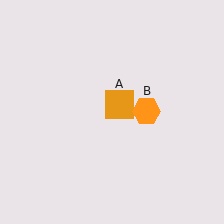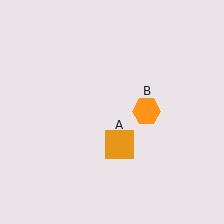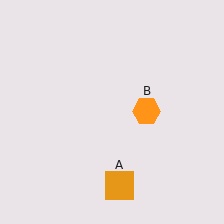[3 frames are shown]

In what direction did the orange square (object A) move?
The orange square (object A) moved down.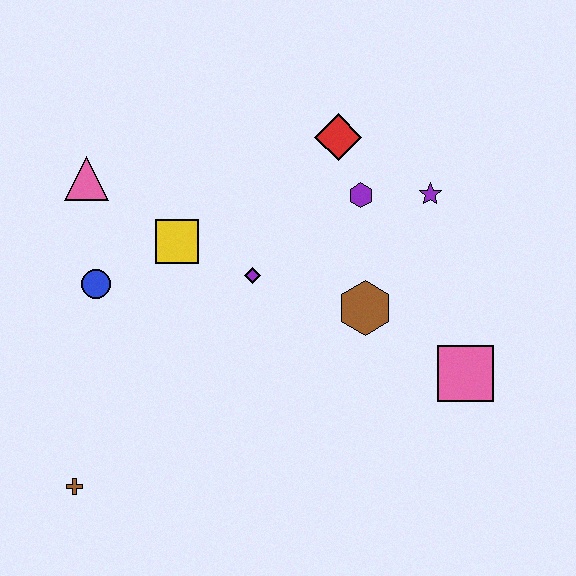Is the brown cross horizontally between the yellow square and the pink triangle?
No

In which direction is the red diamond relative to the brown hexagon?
The red diamond is above the brown hexagon.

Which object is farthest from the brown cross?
The purple star is farthest from the brown cross.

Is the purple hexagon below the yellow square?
No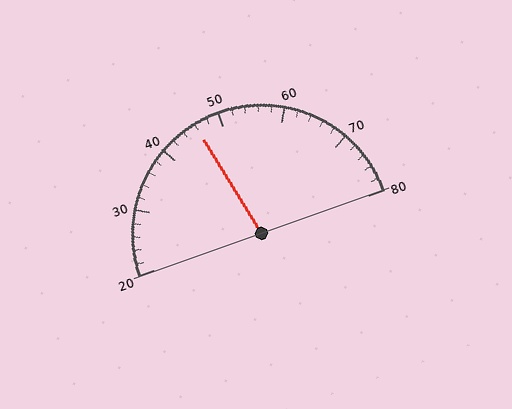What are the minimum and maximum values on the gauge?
The gauge ranges from 20 to 80.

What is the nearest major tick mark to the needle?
The nearest major tick mark is 50.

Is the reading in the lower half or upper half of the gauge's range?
The reading is in the lower half of the range (20 to 80).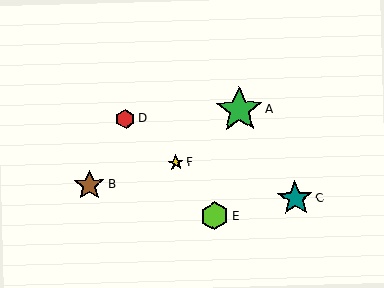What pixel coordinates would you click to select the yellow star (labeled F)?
Click at (176, 163) to select the yellow star F.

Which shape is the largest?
The green star (labeled A) is the largest.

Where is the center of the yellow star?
The center of the yellow star is at (176, 163).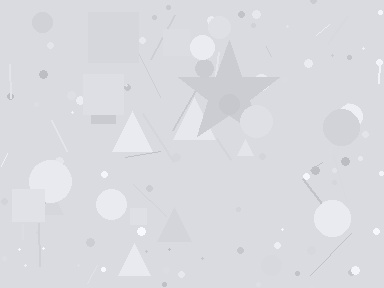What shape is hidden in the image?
A star is hidden in the image.